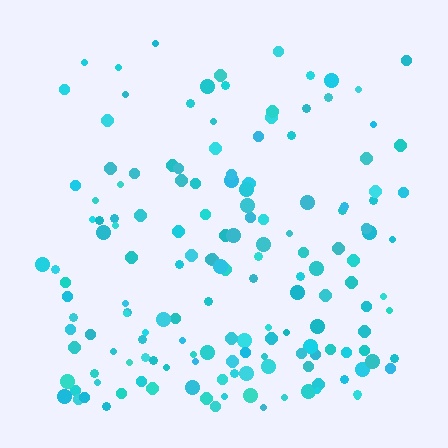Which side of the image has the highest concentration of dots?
The bottom.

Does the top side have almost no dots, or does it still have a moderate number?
Still a moderate number, just noticeably fewer than the bottom.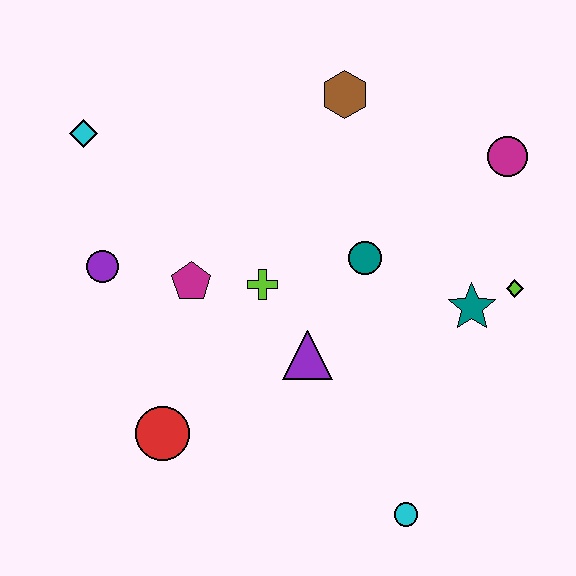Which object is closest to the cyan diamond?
The purple circle is closest to the cyan diamond.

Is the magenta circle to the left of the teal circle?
No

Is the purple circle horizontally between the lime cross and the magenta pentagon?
No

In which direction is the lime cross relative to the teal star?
The lime cross is to the left of the teal star.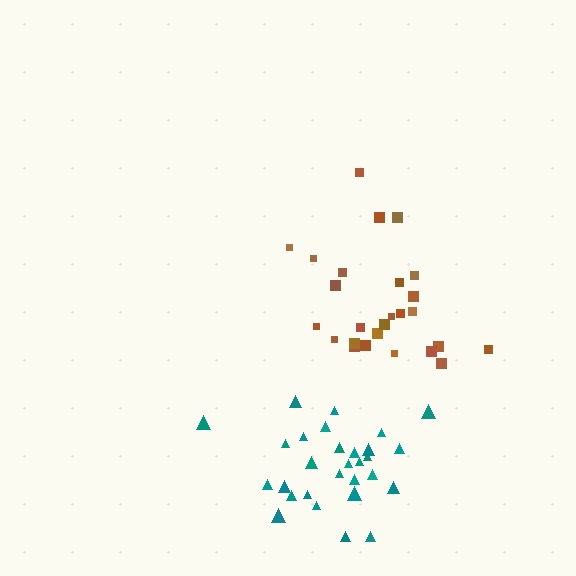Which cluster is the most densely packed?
Teal.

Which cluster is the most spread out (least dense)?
Brown.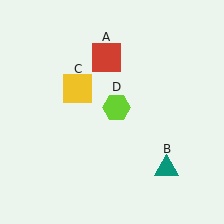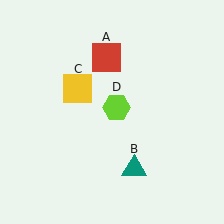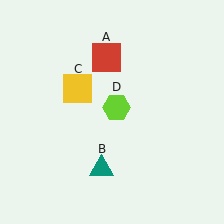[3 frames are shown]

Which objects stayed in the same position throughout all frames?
Red square (object A) and yellow square (object C) and lime hexagon (object D) remained stationary.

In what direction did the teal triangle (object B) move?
The teal triangle (object B) moved left.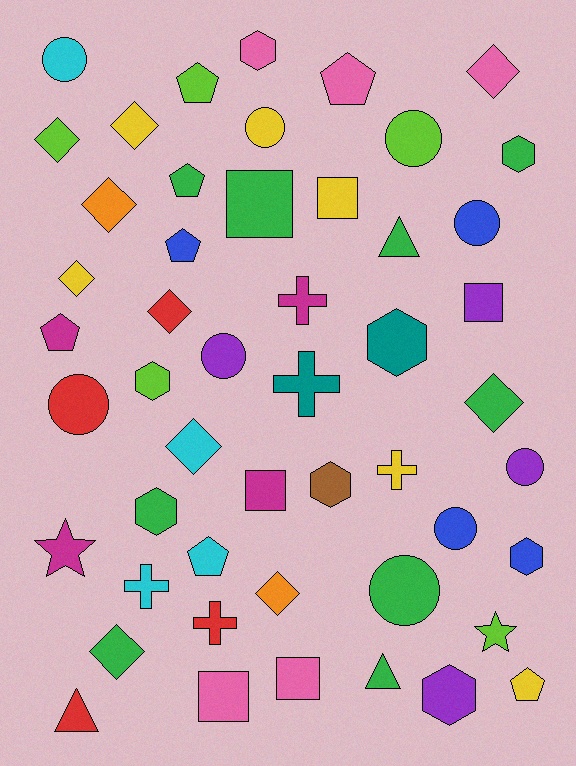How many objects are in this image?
There are 50 objects.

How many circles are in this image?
There are 9 circles.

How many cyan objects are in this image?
There are 4 cyan objects.